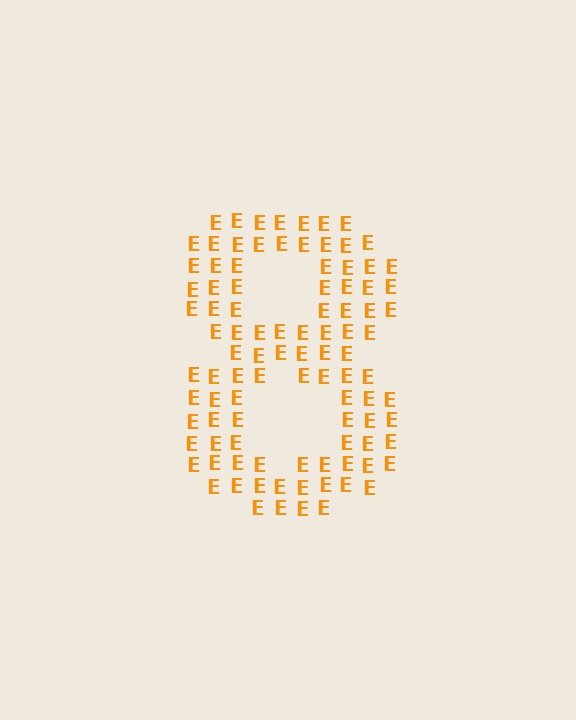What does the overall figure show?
The overall figure shows the digit 8.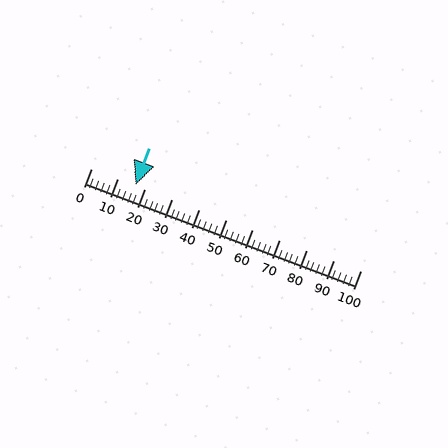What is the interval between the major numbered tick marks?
The major tick marks are spaced 10 units apart.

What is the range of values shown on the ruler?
The ruler shows values from 0 to 100.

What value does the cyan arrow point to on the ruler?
The cyan arrow points to approximately 17.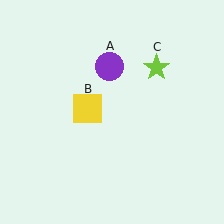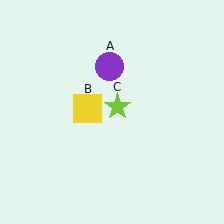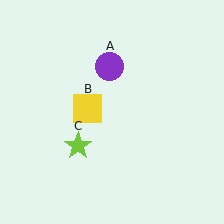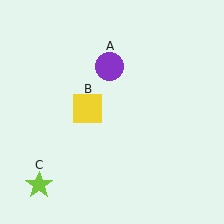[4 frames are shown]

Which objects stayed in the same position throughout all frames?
Purple circle (object A) and yellow square (object B) remained stationary.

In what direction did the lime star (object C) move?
The lime star (object C) moved down and to the left.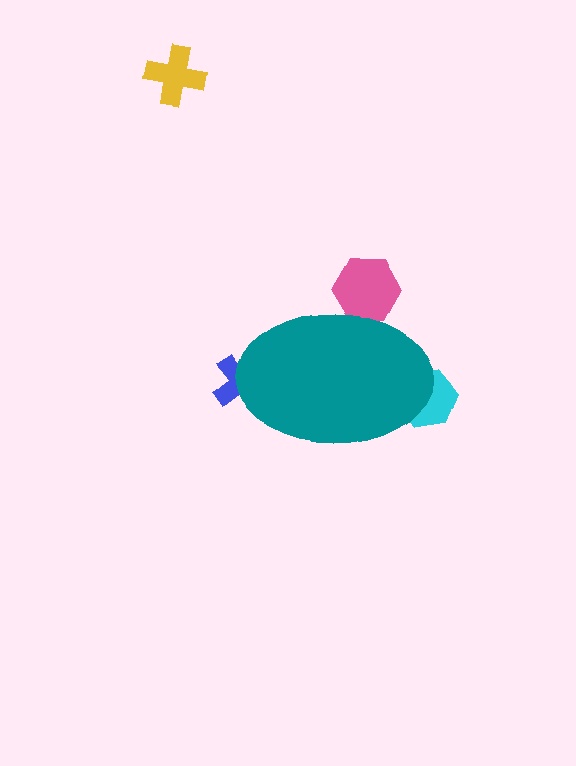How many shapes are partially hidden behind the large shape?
3 shapes are partially hidden.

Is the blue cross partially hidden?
Yes, the blue cross is partially hidden behind the teal ellipse.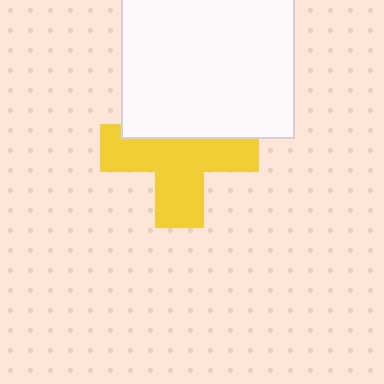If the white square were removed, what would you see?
You would see the complete yellow cross.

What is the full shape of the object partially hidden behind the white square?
The partially hidden object is a yellow cross.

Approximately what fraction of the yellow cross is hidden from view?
Roughly 37% of the yellow cross is hidden behind the white square.